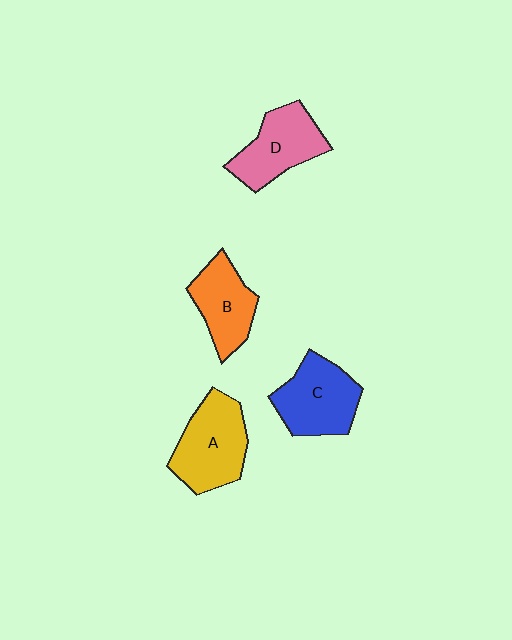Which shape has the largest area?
Shape A (yellow).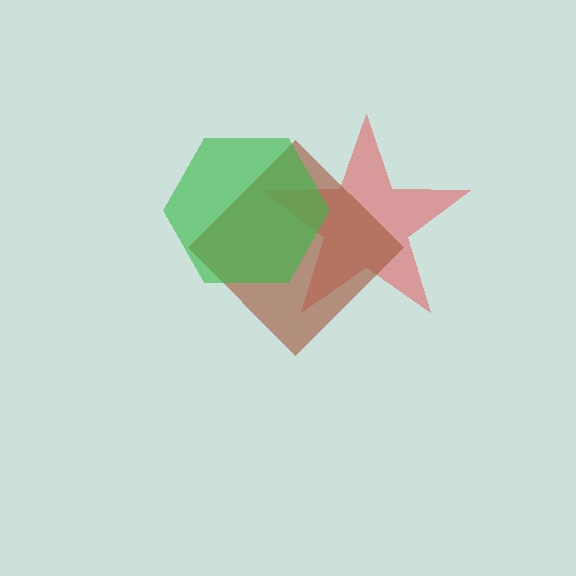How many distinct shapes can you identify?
There are 3 distinct shapes: a red star, a brown diamond, a green hexagon.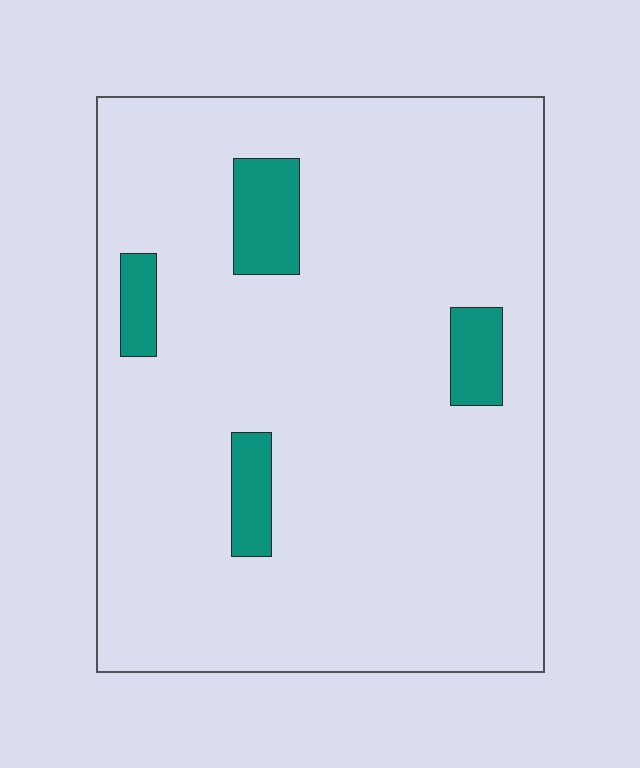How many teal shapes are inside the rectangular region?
4.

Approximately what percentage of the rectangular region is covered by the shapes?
Approximately 10%.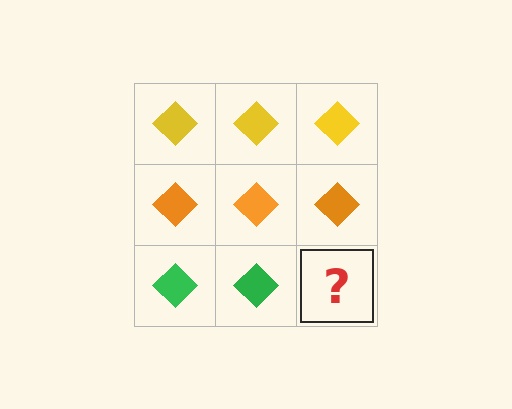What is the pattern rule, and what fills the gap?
The rule is that each row has a consistent color. The gap should be filled with a green diamond.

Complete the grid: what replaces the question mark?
The question mark should be replaced with a green diamond.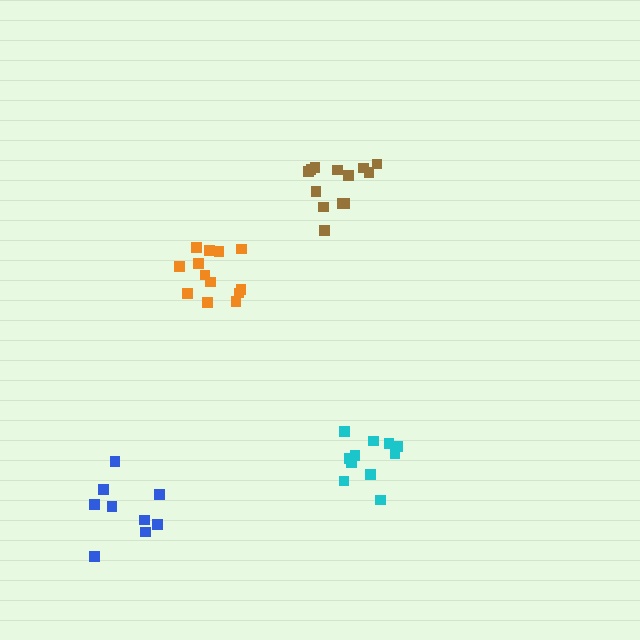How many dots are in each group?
Group 1: 13 dots, Group 2: 11 dots, Group 3: 13 dots, Group 4: 9 dots (46 total).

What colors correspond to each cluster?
The clusters are colored: orange, cyan, brown, blue.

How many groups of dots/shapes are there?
There are 4 groups.